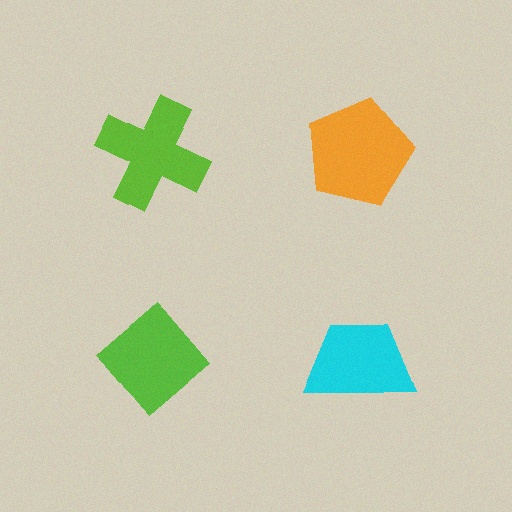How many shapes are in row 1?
2 shapes.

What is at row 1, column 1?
A lime cross.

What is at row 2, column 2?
A cyan trapezoid.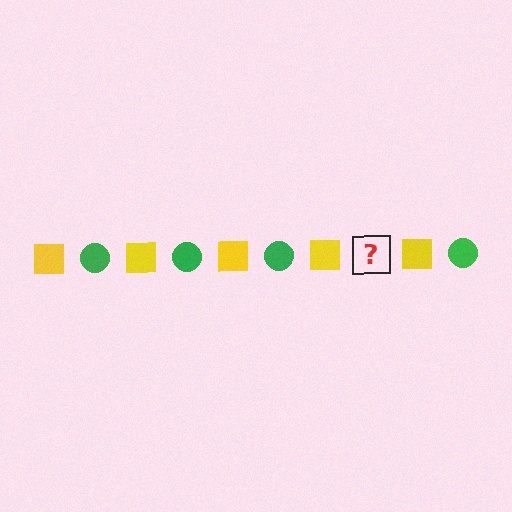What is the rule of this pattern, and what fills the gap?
The rule is that the pattern alternates between yellow square and green circle. The gap should be filled with a green circle.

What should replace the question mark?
The question mark should be replaced with a green circle.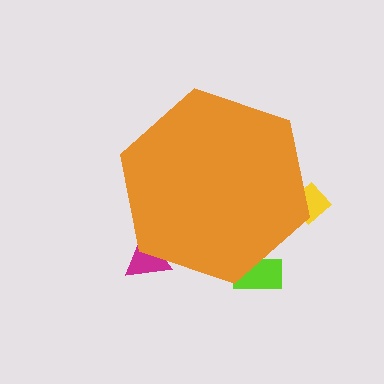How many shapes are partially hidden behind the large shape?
3 shapes are partially hidden.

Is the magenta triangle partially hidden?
Yes, the magenta triangle is partially hidden behind the orange hexagon.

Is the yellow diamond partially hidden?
Yes, the yellow diamond is partially hidden behind the orange hexagon.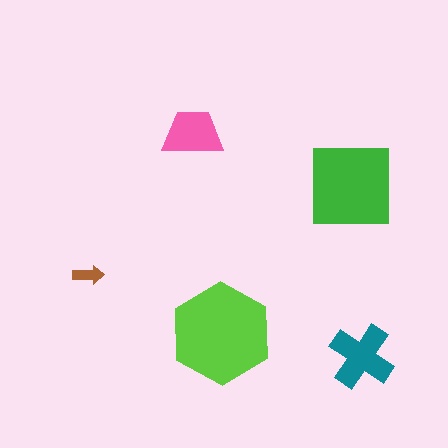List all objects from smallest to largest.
The brown arrow, the pink trapezoid, the teal cross, the green square, the lime hexagon.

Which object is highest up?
The pink trapezoid is topmost.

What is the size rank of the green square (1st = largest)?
2nd.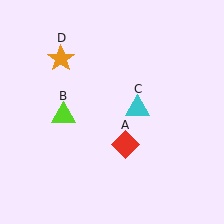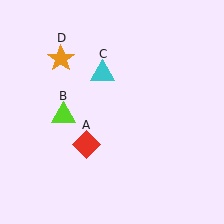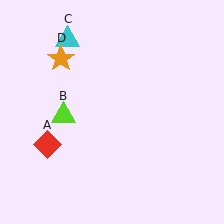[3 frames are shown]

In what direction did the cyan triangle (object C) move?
The cyan triangle (object C) moved up and to the left.